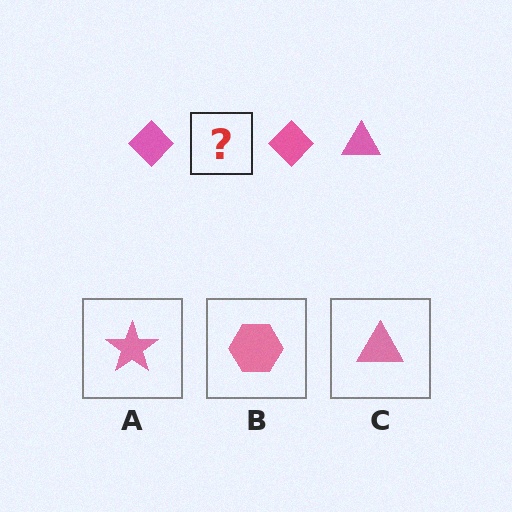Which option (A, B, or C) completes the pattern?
C.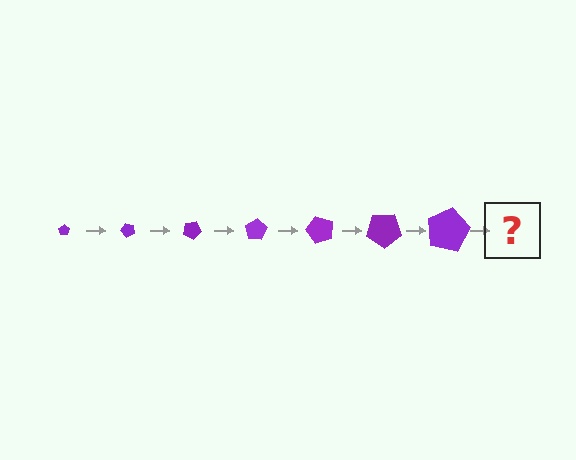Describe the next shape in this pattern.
It should be a pentagon, larger than the previous one and rotated 350 degrees from the start.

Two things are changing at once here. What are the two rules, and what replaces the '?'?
The two rules are that the pentagon grows larger each step and it rotates 50 degrees each step. The '?' should be a pentagon, larger than the previous one and rotated 350 degrees from the start.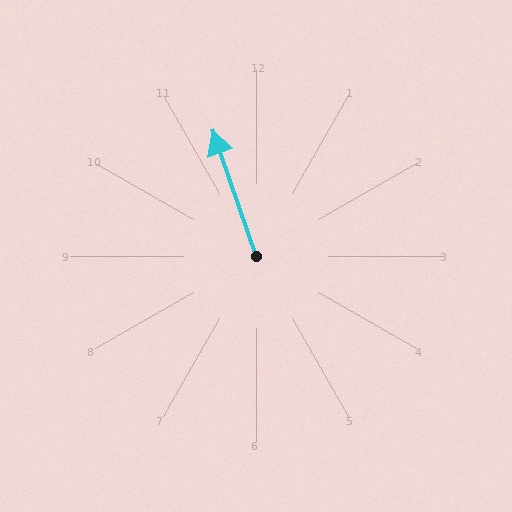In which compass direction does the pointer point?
North.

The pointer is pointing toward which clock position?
Roughly 11 o'clock.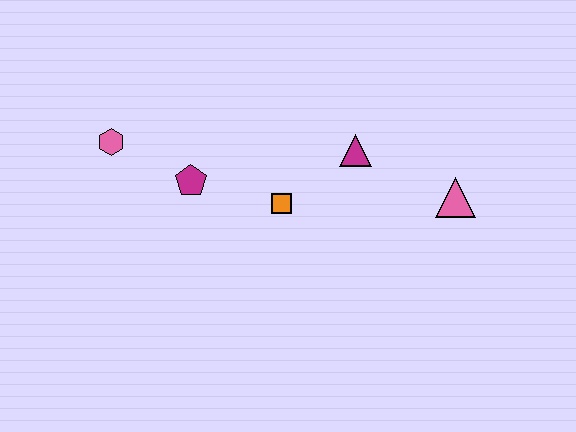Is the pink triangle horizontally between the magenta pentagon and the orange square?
No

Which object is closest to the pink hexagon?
The magenta pentagon is closest to the pink hexagon.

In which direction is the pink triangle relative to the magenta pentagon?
The pink triangle is to the right of the magenta pentagon.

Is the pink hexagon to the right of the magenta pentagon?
No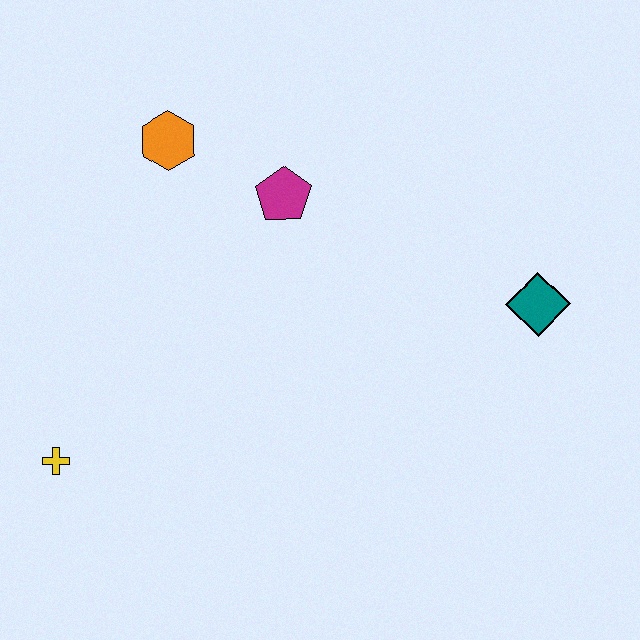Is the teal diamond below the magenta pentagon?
Yes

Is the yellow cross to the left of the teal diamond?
Yes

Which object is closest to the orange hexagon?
The magenta pentagon is closest to the orange hexagon.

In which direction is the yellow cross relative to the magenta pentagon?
The yellow cross is below the magenta pentagon.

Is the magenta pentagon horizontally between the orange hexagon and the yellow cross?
No